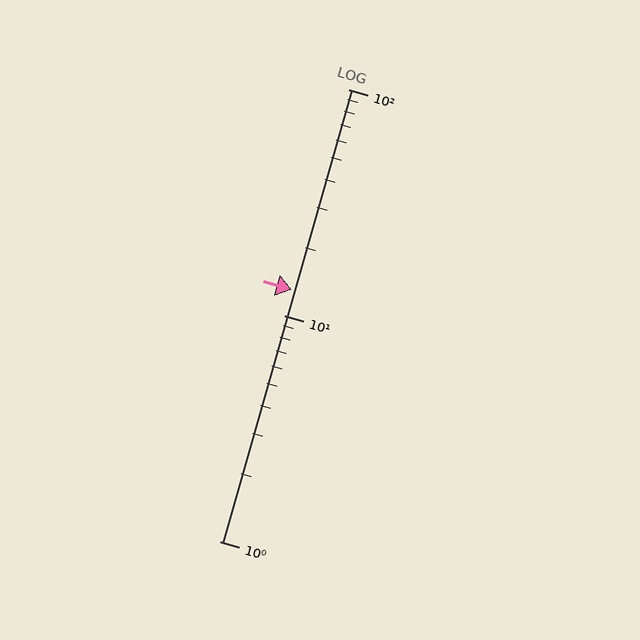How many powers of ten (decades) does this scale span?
The scale spans 2 decades, from 1 to 100.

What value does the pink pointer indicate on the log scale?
The pointer indicates approximately 13.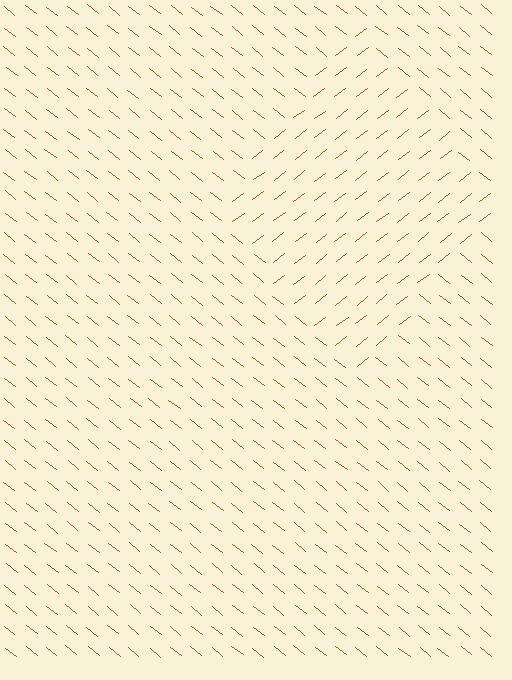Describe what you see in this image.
The image is filled with small brown line segments. A diamond region in the image has lines oriented differently from the surrounding lines, creating a visible texture boundary.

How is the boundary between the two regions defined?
The boundary is defined purely by a change in line orientation (approximately 76 degrees difference). All lines are the same color and thickness.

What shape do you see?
I see a diamond.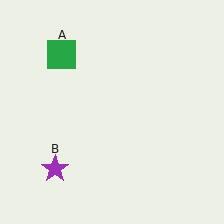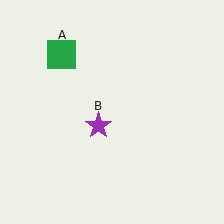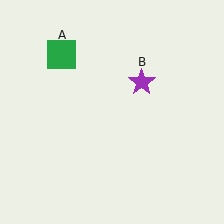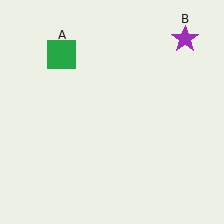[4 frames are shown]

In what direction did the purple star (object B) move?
The purple star (object B) moved up and to the right.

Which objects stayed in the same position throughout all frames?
Green square (object A) remained stationary.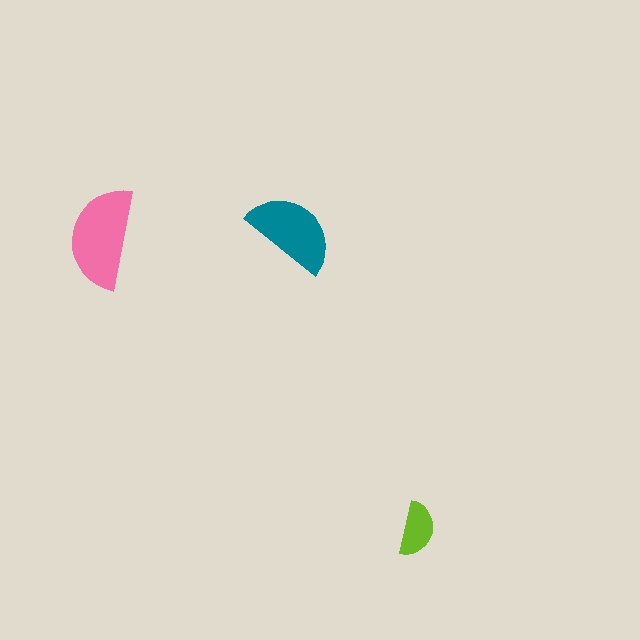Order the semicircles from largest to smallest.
the pink one, the teal one, the lime one.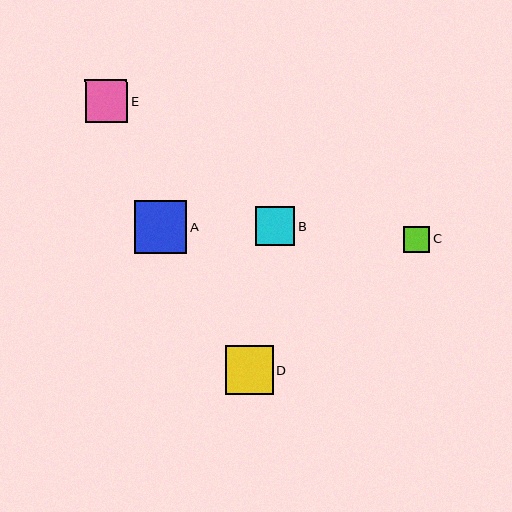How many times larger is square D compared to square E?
Square D is approximately 1.1 times the size of square E.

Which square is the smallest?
Square C is the smallest with a size of approximately 26 pixels.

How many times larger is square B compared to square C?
Square B is approximately 1.5 times the size of square C.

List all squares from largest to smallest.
From largest to smallest: A, D, E, B, C.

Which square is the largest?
Square A is the largest with a size of approximately 53 pixels.